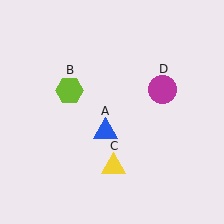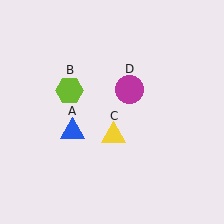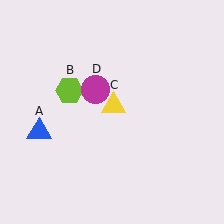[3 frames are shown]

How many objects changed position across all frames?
3 objects changed position: blue triangle (object A), yellow triangle (object C), magenta circle (object D).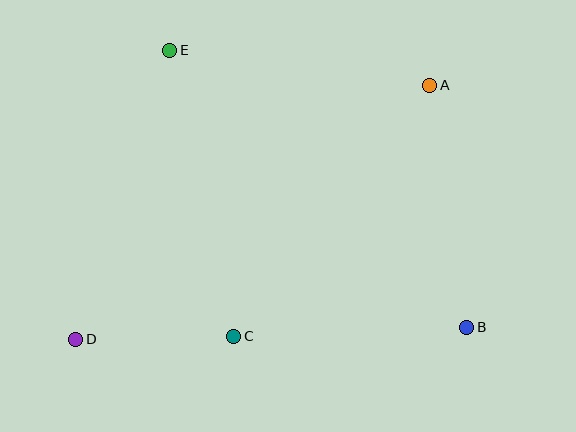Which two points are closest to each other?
Points C and D are closest to each other.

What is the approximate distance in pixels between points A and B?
The distance between A and B is approximately 245 pixels.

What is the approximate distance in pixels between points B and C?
The distance between B and C is approximately 233 pixels.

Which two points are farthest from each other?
Points A and D are farthest from each other.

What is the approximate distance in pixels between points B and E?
The distance between B and E is approximately 406 pixels.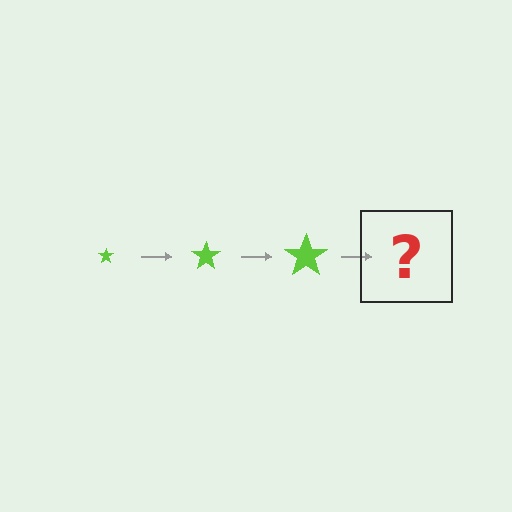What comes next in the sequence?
The next element should be a lime star, larger than the previous one.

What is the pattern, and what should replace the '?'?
The pattern is that the star gets progressively larger each step. The '?' should be a lime star, larger than the previous one.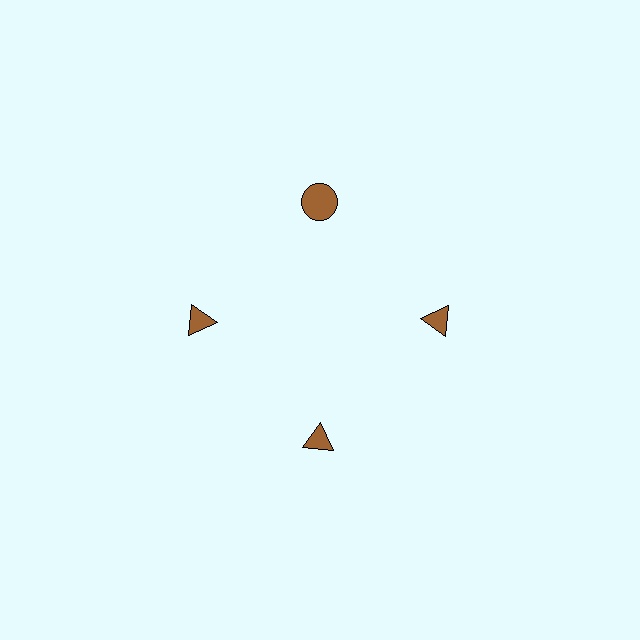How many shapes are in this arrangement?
There are 4 shapes arranged in a ring pattern.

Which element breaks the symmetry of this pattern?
The brown circle at roughly the 12 o'clock position breaks the symmetry. All other shapes are brown triangles.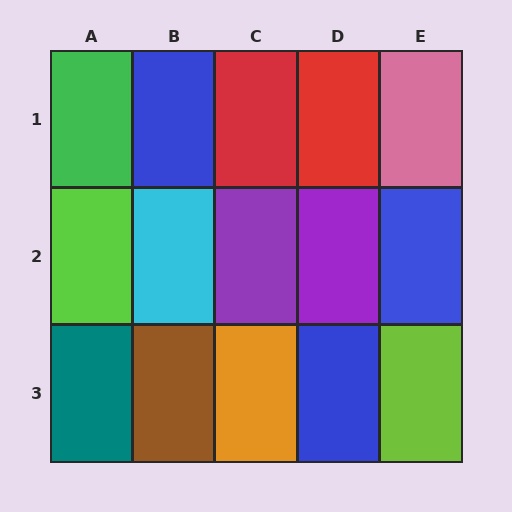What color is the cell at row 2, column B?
Cyan.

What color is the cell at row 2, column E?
Blue.